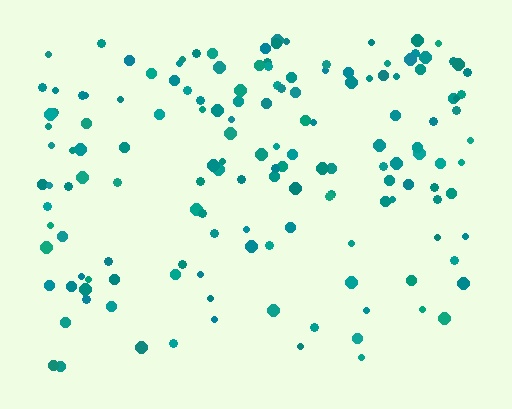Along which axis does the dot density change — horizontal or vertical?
Vertical.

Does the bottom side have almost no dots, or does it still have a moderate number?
Still a moderate number, just noticeably fewer than the top.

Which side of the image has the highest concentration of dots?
The top.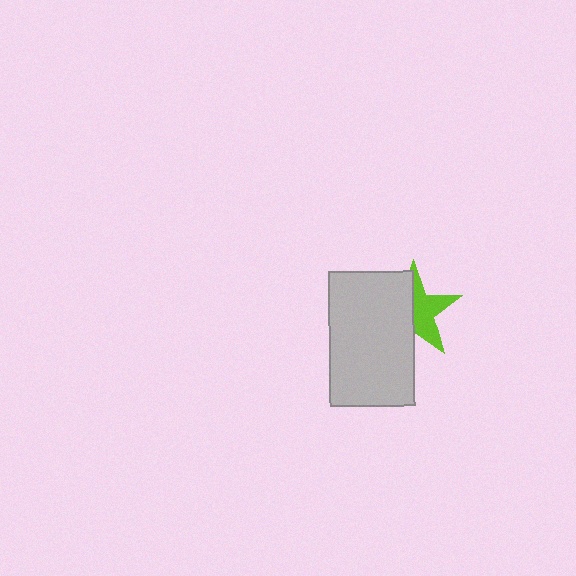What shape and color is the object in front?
The object in front is a light gray rectangle.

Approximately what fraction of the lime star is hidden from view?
Roughly 50% of the lime star is hidden behind the light gray rectangle.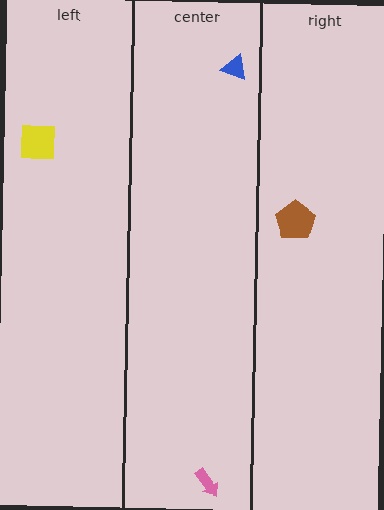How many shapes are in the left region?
1.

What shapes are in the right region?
The brown pentagon.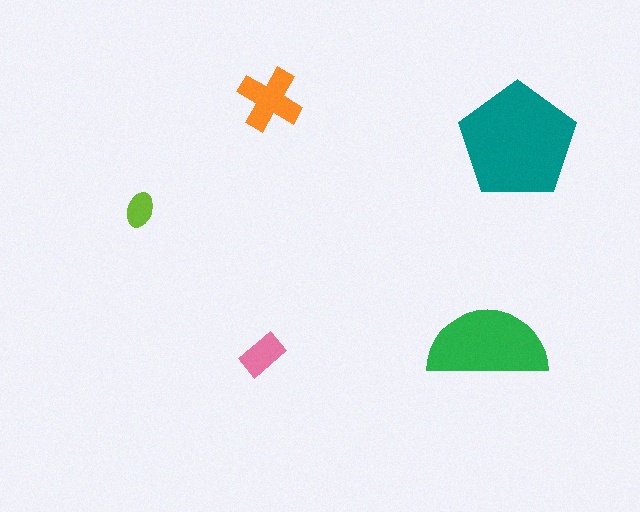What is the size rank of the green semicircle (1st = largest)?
2nd.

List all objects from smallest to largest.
The lime ellipse, the pink rectangle, the orange cross, the green semicircle, the teal pentagon.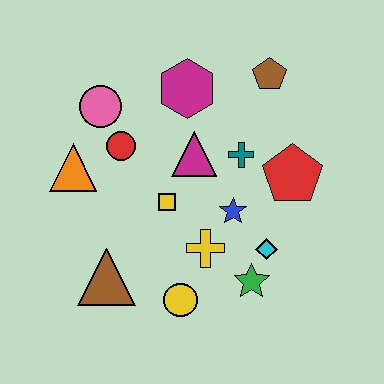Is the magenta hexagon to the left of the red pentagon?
Yes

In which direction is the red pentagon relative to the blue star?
The red pentagon is to the right of the blue star.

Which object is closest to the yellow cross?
The blue star is closest to the yellow cross.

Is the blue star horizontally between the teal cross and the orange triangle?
Yes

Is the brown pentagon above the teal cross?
Yes